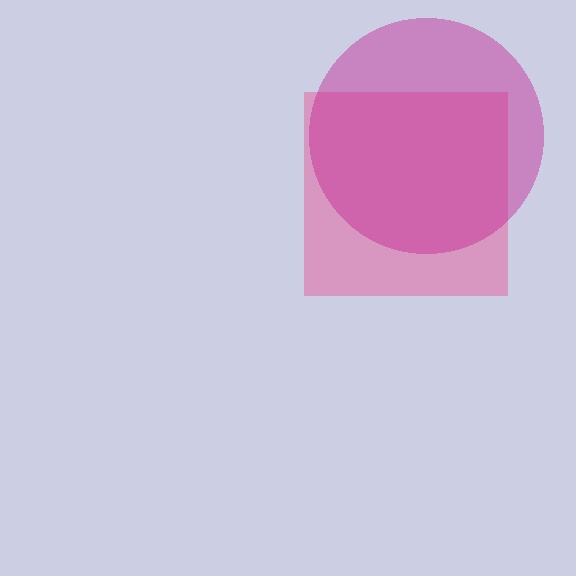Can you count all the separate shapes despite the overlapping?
Yes, there are 2 separate shapes.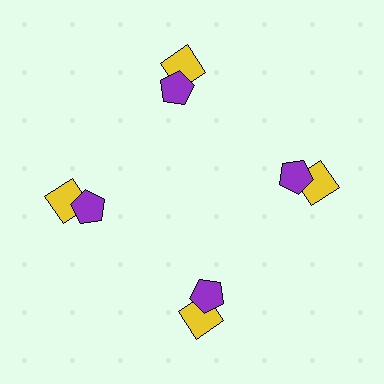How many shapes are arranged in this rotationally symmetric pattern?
There are 8 shapes, arranged in 4 groups of 2.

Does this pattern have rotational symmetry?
Yes, this pattern has 4-fold rotational symmetry. It looks the same after rotating 90 degrees around the center.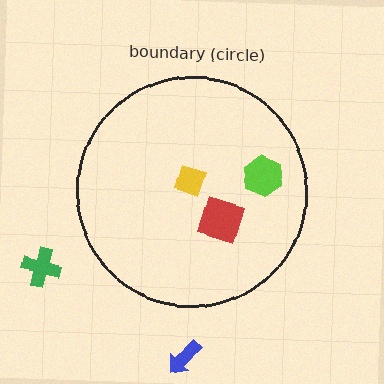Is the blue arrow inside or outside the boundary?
Outside.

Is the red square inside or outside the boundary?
Inside.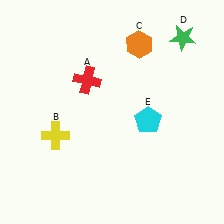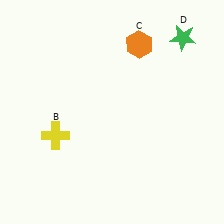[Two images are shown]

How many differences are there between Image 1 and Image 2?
There are 2 differences between the two images.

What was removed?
The red cross (A), the cyan pentagon (E) were removed in Image 2.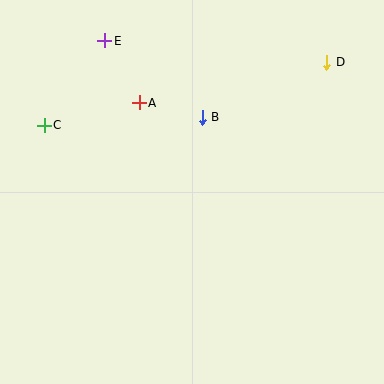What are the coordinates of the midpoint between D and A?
The midpoint between D and A is at (233, 82).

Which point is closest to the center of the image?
Point B at (202, 117) is closest to the center.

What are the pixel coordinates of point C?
Point C is at (44, 125).